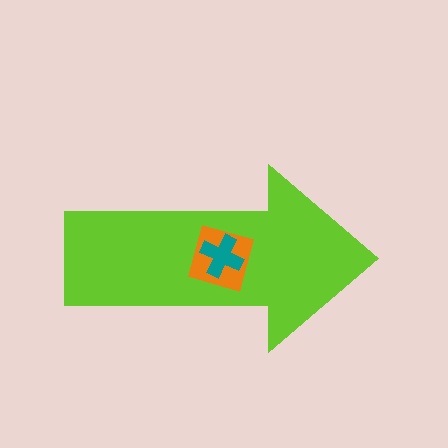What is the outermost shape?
The lime arrow.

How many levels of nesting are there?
3.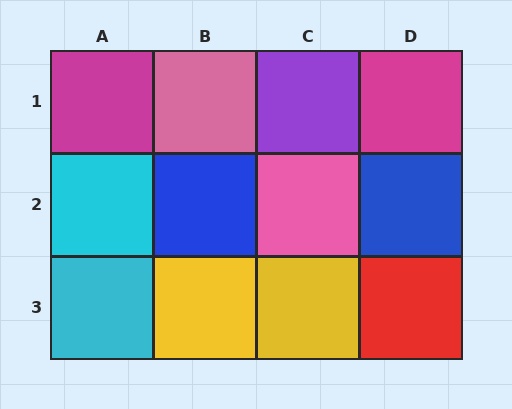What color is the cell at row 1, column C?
Purple.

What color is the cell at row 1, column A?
Magenta.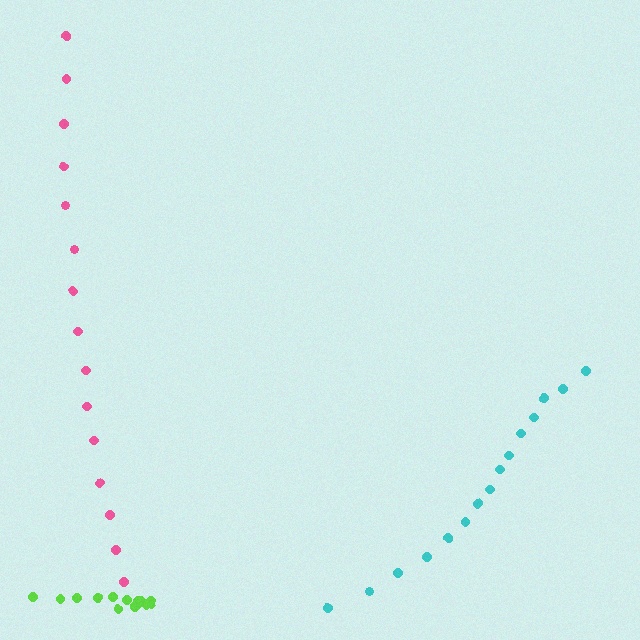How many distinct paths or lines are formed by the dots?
There are 3 distinct paths.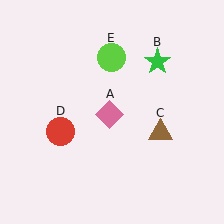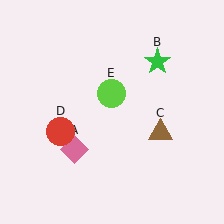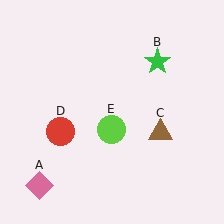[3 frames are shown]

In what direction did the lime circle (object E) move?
The lime circle (object E) moved down.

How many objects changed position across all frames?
2 objects changed position: pink diamond (object A), lime circle (object E).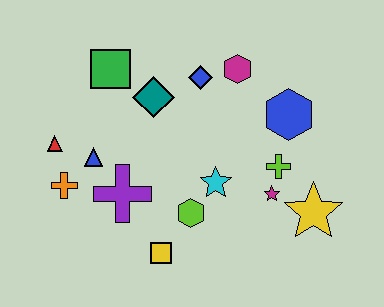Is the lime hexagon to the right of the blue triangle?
Yes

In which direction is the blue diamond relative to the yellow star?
The blue diamond is above the yellow star.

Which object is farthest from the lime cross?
The red triangle is farthest from the lime cross.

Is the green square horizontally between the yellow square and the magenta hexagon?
No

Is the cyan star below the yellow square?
No